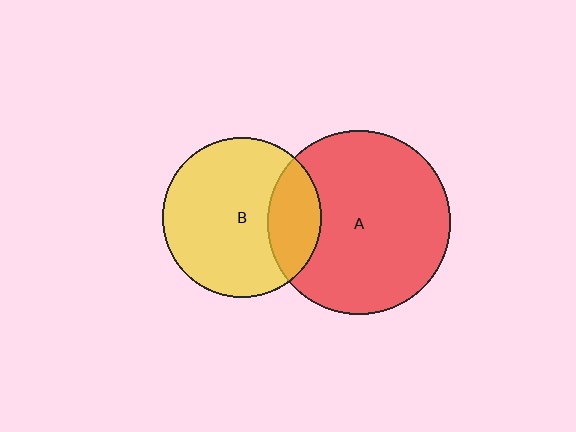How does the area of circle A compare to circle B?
Approximately 1.3 times.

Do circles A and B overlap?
Yes.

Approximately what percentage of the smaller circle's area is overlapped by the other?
Approximately 25%.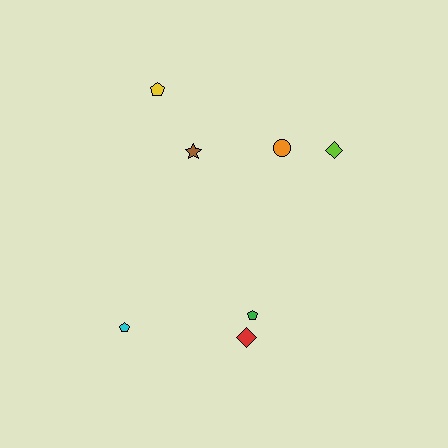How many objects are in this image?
There are 7 objects.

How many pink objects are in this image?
There are no pink objects.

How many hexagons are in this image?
There are no hexagons.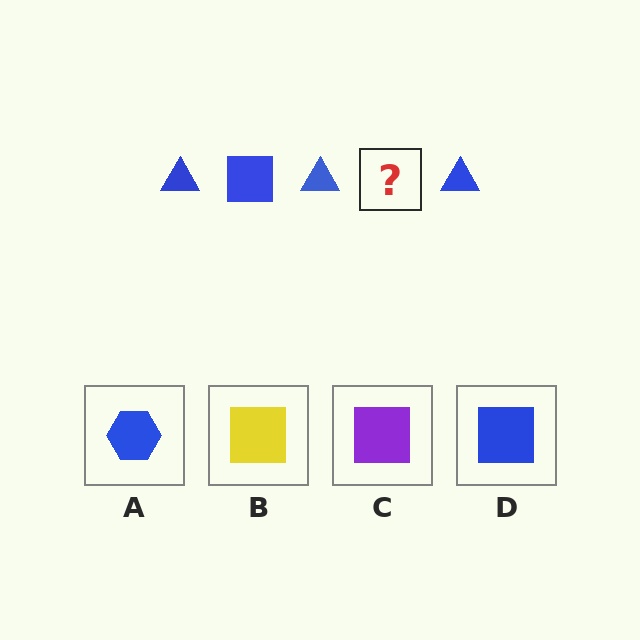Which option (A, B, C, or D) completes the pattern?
D.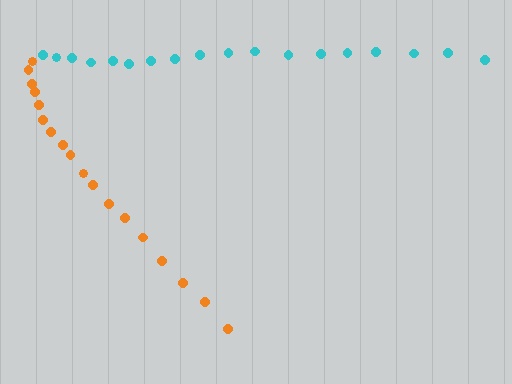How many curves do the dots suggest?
There are 2 distinct paths.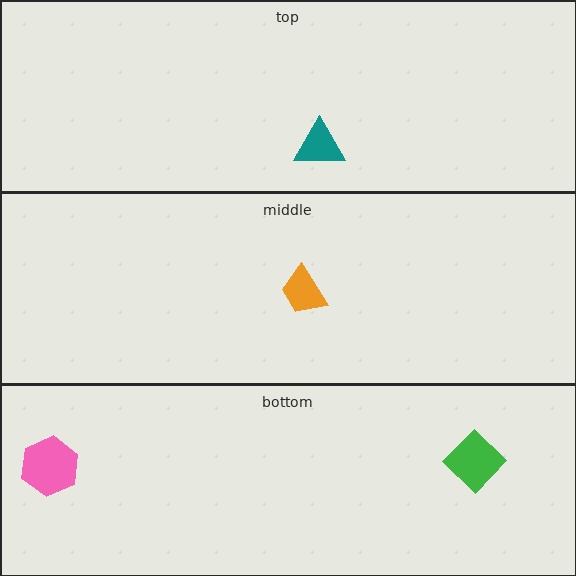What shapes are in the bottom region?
The pink hexagon, the green diamond.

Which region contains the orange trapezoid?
The middle region.